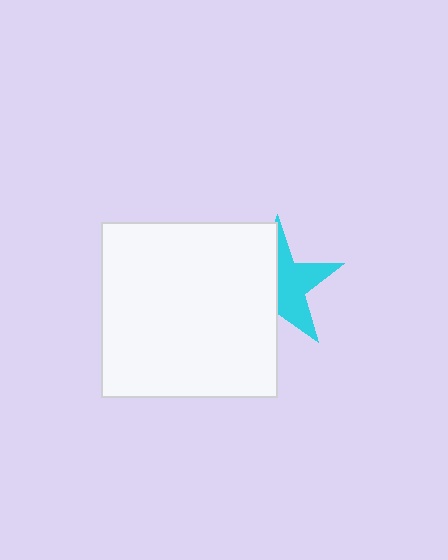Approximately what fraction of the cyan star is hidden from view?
Roughly 50% of the cyan star is hidden behind the white square.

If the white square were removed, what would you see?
You would see the complete cyan star.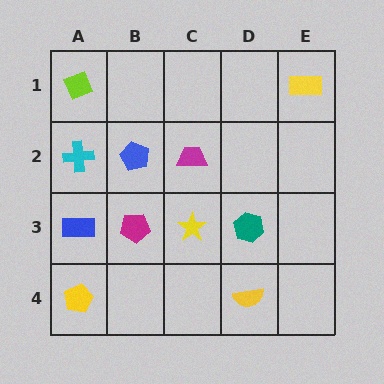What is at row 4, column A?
A yellow pentagon.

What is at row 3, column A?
A blue rectangle.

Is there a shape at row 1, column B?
No, that cell is empty.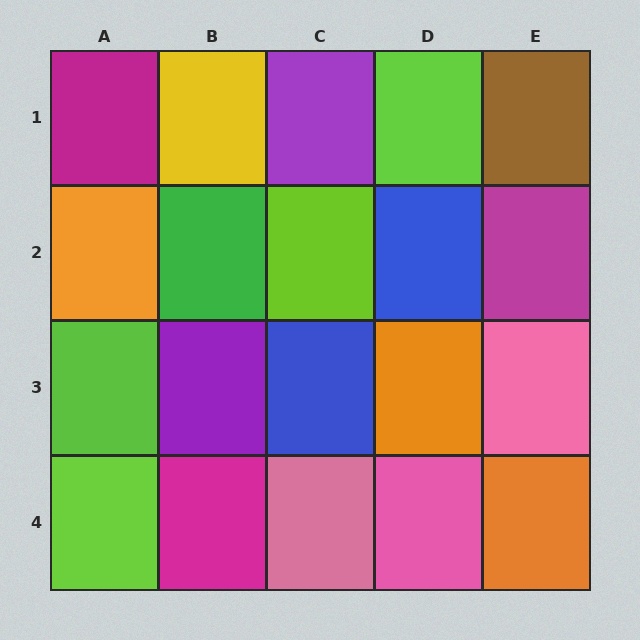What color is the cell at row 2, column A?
Orange.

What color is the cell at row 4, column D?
Pink.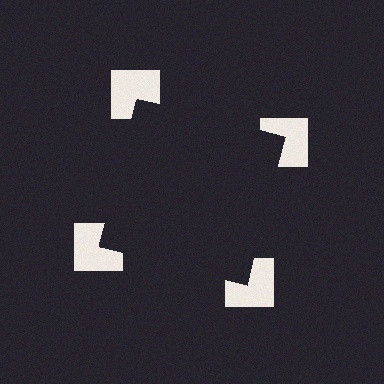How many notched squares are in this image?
There are 4 — one at each vertex of the illusory square.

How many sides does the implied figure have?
4 sides.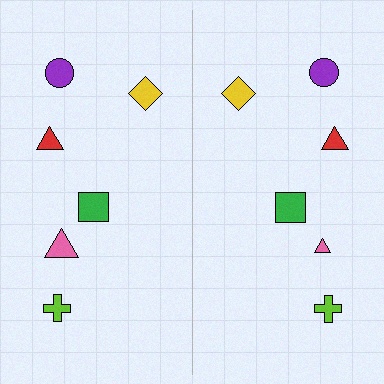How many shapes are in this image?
There are 12 shapes in this image.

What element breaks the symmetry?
The pink triangle on the right side has a different size than its mirror counterpart.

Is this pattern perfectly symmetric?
No, the pattern is not perfectly symmetric. The pink triangle on the right side has a different size than its mirror counterpart.